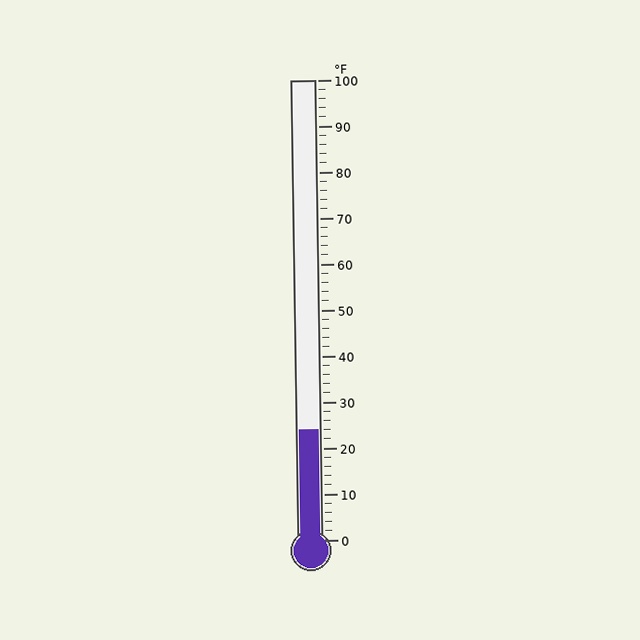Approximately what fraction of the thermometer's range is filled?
The thermometer is filled to approximately 25% of its range.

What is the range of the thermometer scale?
The thermometer scale ranges from 0°F to 100°F.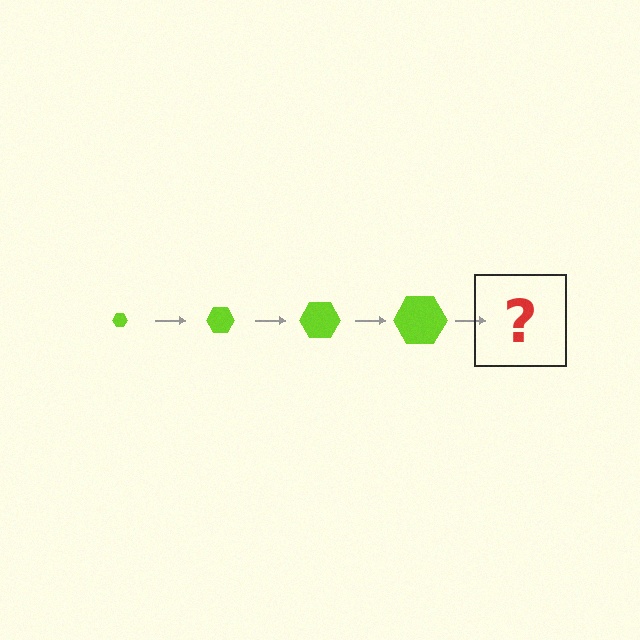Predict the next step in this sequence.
The next step is a lime hexagon, larger than the previous one.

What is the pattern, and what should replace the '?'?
The pattern is that the hexagon gets progressively larger each step. The '?' should be a lime hexagon, larger than the previous one.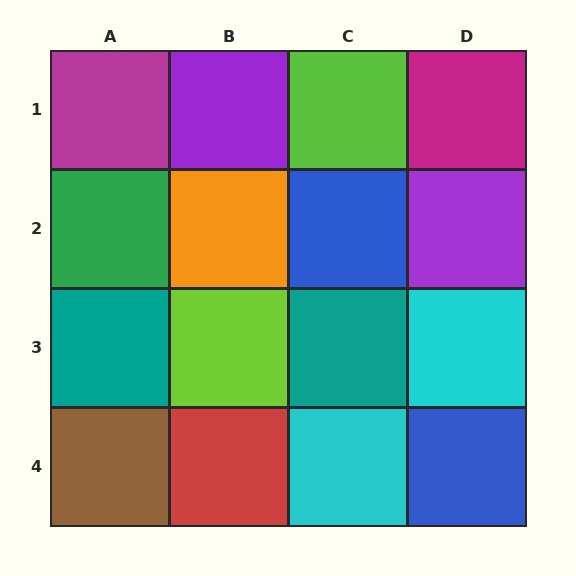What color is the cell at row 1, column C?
Lime.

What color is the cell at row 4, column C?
Cyan.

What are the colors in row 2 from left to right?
Green, orange, blue, purple.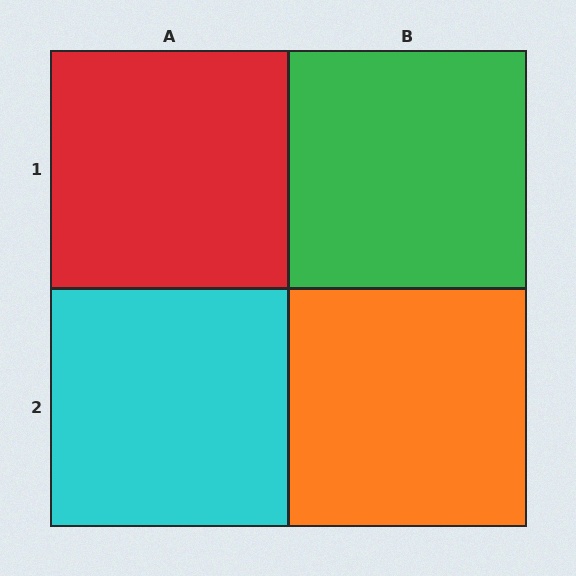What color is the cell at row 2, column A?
Cyan.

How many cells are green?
1 cell is green.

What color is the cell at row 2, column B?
Orange.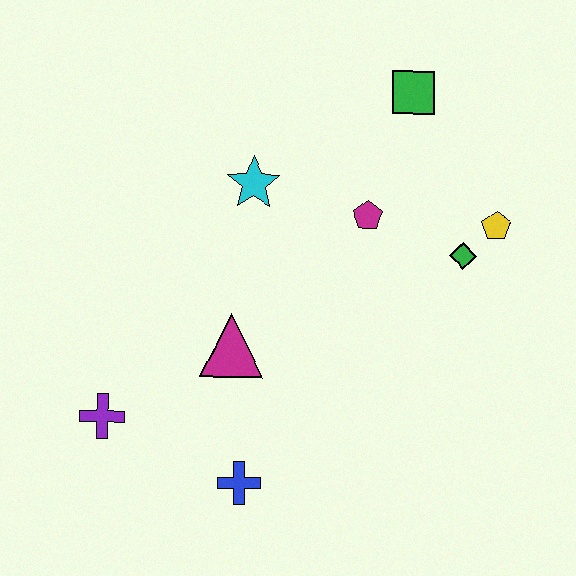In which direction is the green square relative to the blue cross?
The green square is above the blue cross.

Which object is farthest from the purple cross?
The green square is farthest from the purple cross.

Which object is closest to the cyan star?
The magenta pentagon is closest to the cyan star.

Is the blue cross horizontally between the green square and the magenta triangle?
Yes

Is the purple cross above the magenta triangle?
No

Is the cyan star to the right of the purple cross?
Yes